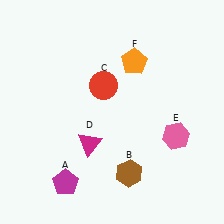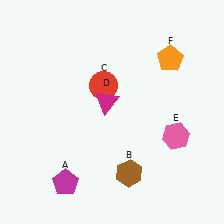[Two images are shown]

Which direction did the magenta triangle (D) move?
The magenta triangle (D) moved up.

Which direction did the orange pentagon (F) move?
The orange pentagon (F) moved right.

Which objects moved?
The objects that moved are: the magenta triangle (D), the orange pentagon (F).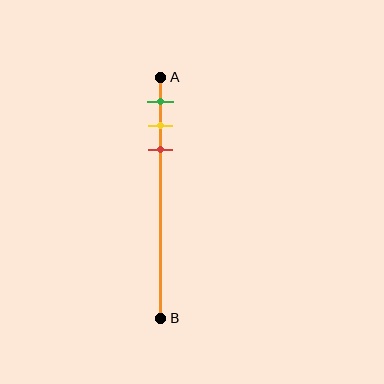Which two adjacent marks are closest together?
The yellow and red marks are the closest adjacent pair.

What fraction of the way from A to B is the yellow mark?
The yellow mark is approximately 20% (0.2) of the way from A to B.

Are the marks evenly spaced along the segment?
Yes, the marks are approximately evenly spaced.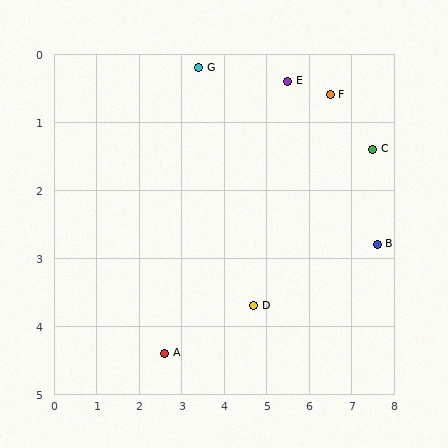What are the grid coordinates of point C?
Point C is at approximately (7.5, 1.4).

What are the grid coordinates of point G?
Point G is at approximately (3.4, 0.2).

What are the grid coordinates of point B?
Point B is at approximately (7.6, 2.8).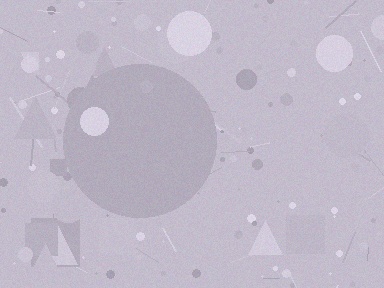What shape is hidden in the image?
A circle is hidden in the image.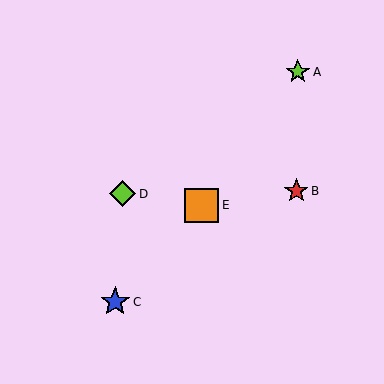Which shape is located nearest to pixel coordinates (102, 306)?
The blue star (labeled C) at (115, 302) is nearest to that location.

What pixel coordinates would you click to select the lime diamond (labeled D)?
Click at (123, 194) to select the lime diamond D.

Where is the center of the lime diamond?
The center of the lime diamond is at (123, 194).